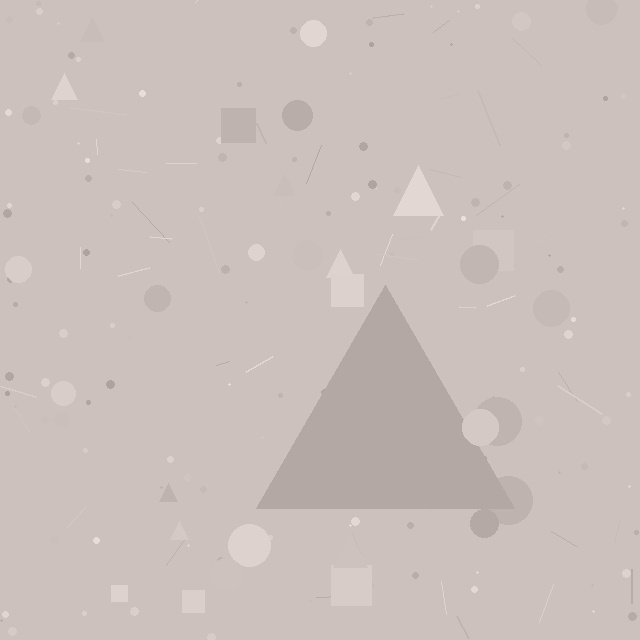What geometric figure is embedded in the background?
A triangle is embedded in the background.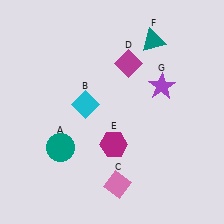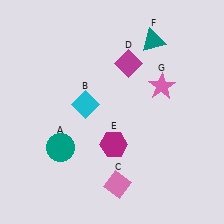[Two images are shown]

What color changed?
The star (G) changed from purple in Image 1 to pink in Image 2.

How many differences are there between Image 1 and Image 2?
There is 1 difference between the two images.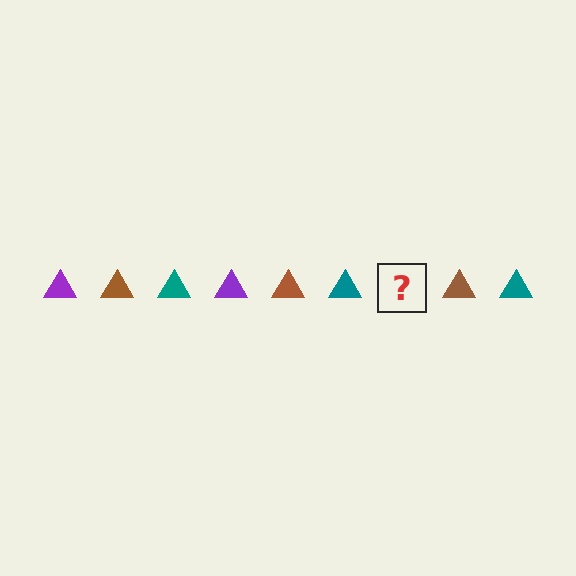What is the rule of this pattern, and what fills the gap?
The rule is that the pattern cycles through purple, brown, teal triangles. The gap should be filled with a purple triangle.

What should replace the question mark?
The question mark should be replaced with a purple triangle.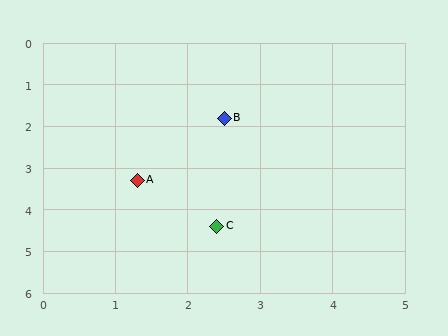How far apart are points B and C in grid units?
Points B and C are about 2.6 grid units apart.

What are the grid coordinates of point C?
Point C is at approximately (2.4, 4.4).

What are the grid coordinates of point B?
Point B is at approximately (2.5, 1.8).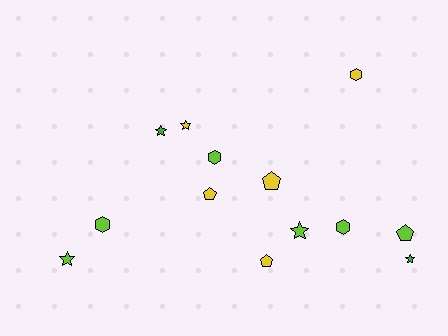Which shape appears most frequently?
Star, with 5 objects.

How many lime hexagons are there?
There are 3 lime hexagons.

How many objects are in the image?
There are 13 objects.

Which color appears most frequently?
Lime, with 6 objects.